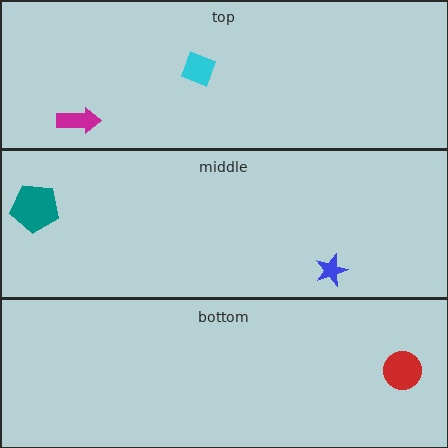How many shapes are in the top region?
2.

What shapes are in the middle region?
The blue star, the teal pentagon.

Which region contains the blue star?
The middle region.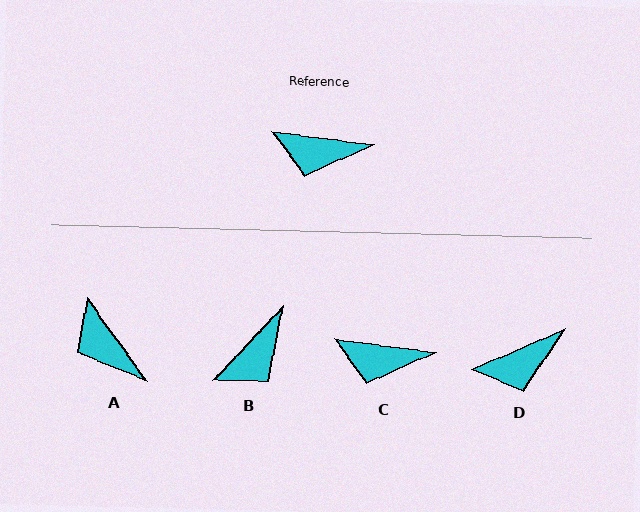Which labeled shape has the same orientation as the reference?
C.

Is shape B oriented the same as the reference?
No, it is off by about 54 degrees.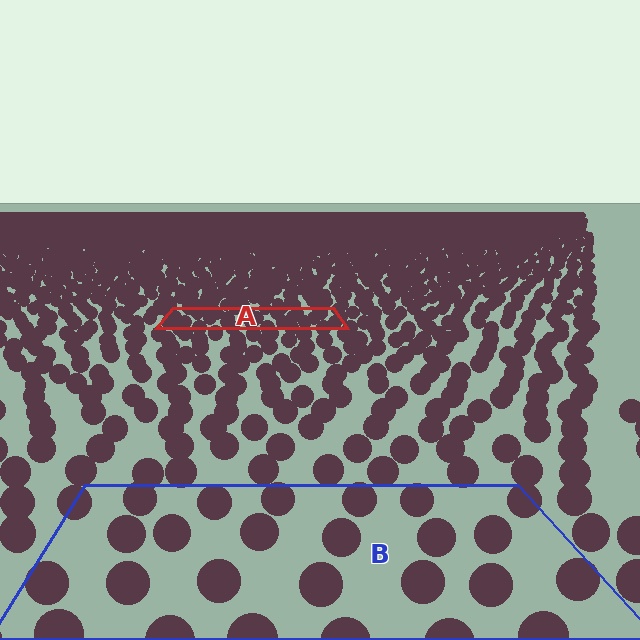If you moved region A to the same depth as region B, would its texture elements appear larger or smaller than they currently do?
They would appear larger. At a closer depth, the same texture elements are projected at a bigger on-screen size.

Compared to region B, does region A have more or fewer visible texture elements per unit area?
Region A has more texture elements per unit area — they are packed more densely because it is farther away.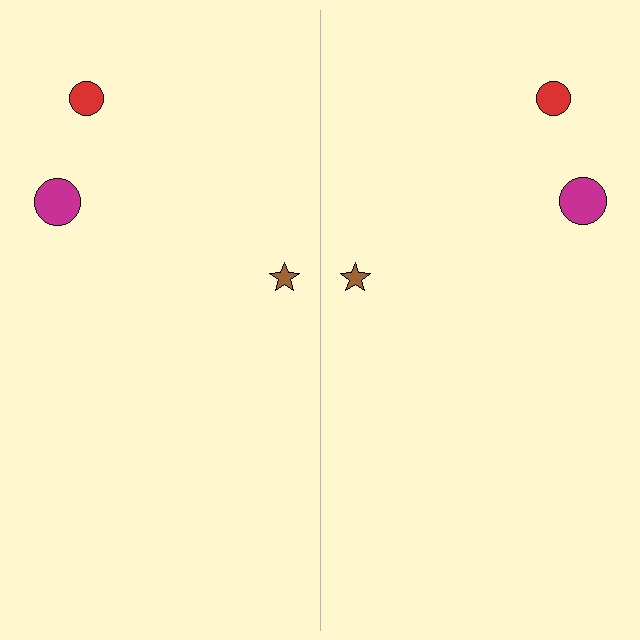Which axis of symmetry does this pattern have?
The pattern has a vertical axis of symmetry running through the center of the image.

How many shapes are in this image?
There are 6 shapes in this image.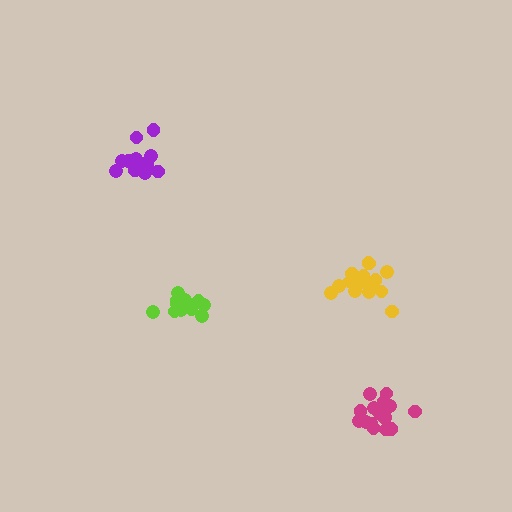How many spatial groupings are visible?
There are 4 spatial groupings.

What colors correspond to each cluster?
The clusters are colored: yellow, purple, lime, magenta.